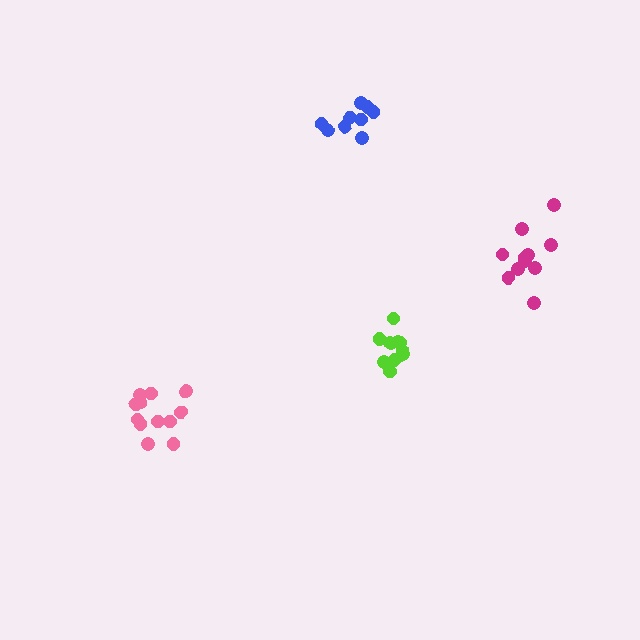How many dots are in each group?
Group 1: 10 dots, Group 2: 12 dots, Group 3: 9 dots, Group 4: 11 dots (42 total).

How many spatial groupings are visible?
There are 4 spatial groupings.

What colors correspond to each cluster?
The clusters are colored: lime, pink, blue, magenta.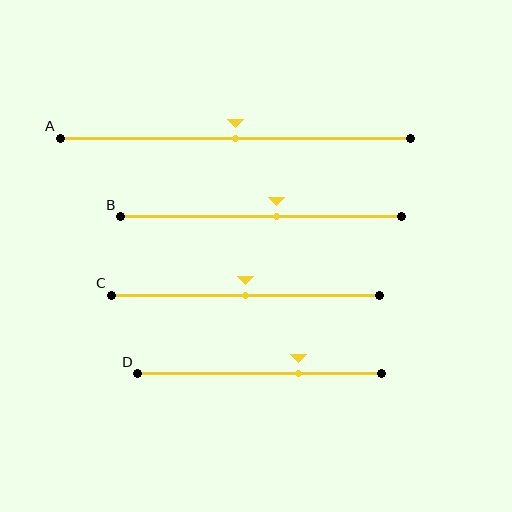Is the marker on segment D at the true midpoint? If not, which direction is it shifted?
No, the marker on segment D is shifted to the right by about 16% of the segment length.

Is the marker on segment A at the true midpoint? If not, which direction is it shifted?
Yes, the marker on segment A is at the true midpoint.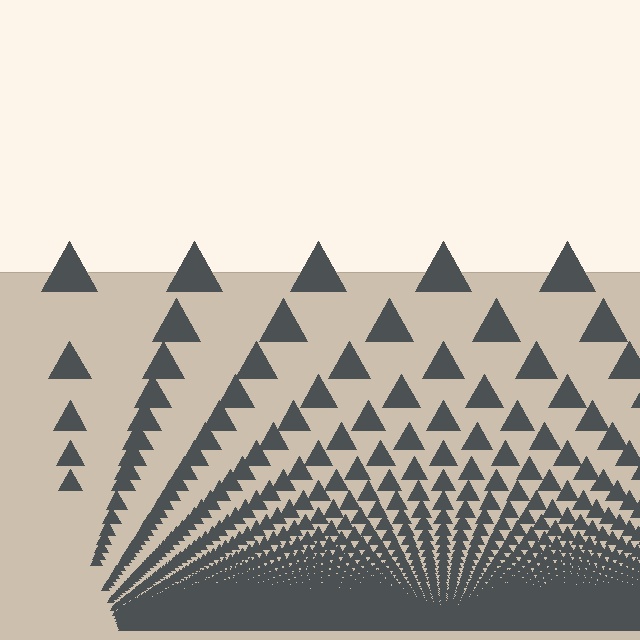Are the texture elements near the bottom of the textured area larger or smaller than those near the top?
Smaller. The gradient is inverted — elements near the bottom are smaller and denser.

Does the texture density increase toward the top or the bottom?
Density increases toward the bottom.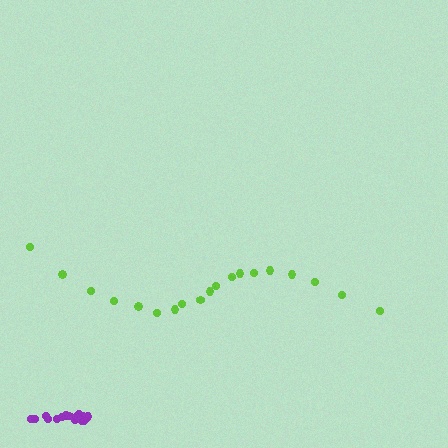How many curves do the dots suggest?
There are 2 distinct paths.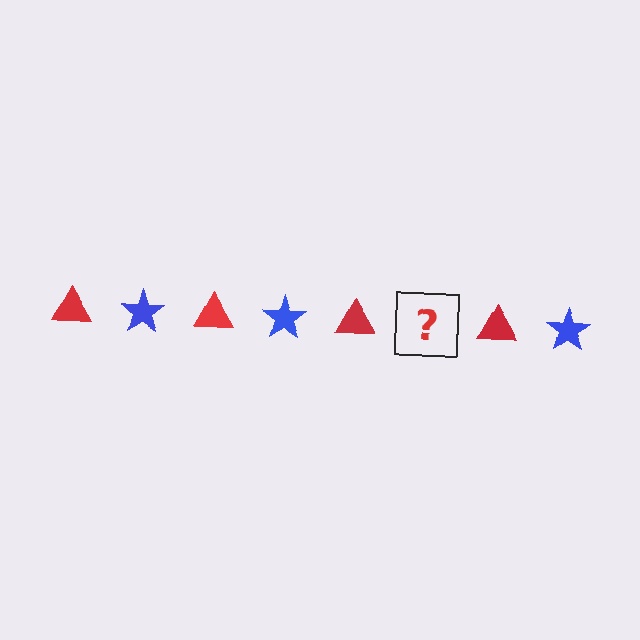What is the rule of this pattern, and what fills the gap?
The rule is that the pattern alternates between red triangle and blue star. The gap should be filled with a blue star.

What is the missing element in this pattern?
The missing element is a blue star.